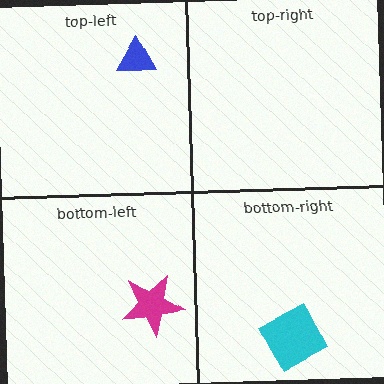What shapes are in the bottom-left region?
The magenta star.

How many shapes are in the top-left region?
1.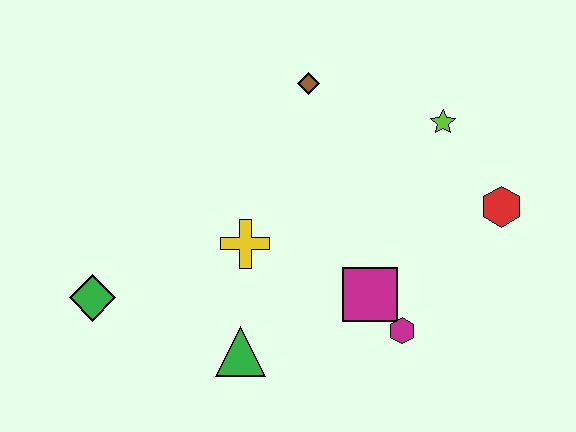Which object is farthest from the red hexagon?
The green diamond is farthest from the red hexagon.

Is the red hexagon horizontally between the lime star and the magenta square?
No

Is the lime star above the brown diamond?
No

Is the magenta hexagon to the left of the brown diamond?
No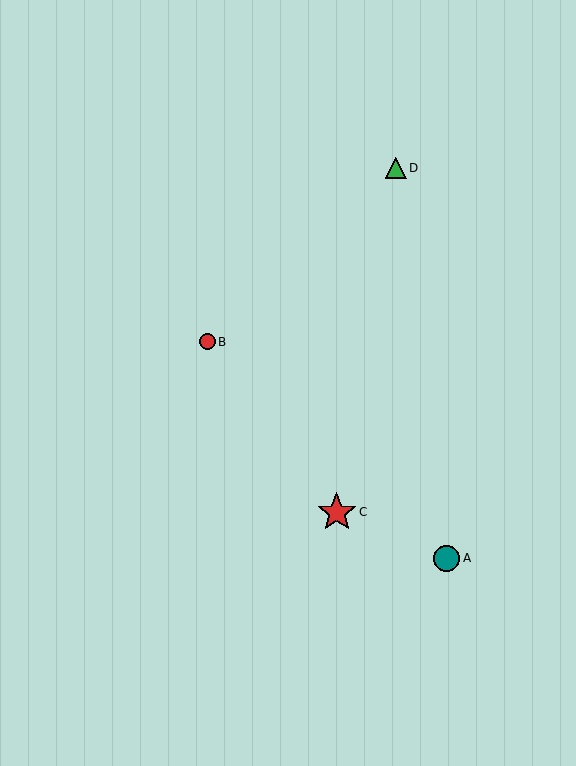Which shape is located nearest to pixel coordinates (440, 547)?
The teal circle (labeled A) at (447, 558) is nearest to that location.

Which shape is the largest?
The red star (labeled C) is the largest.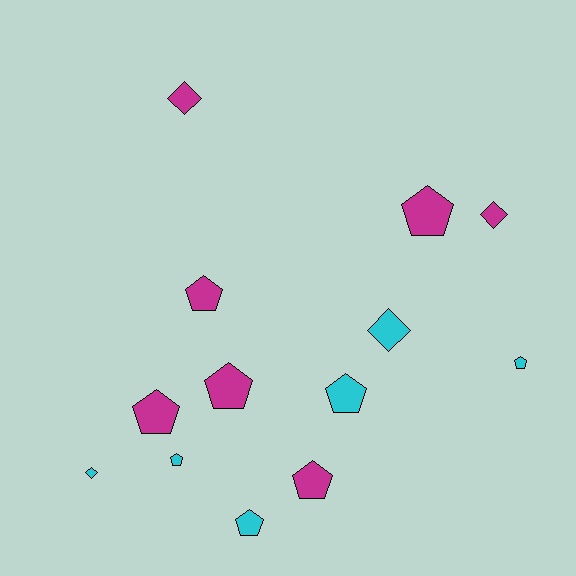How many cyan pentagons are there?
There are 4 cyan pentagons.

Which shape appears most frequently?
Pentagon, with 9 objects.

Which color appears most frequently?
Magenta, with 7 objects.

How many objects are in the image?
There are 13 objects.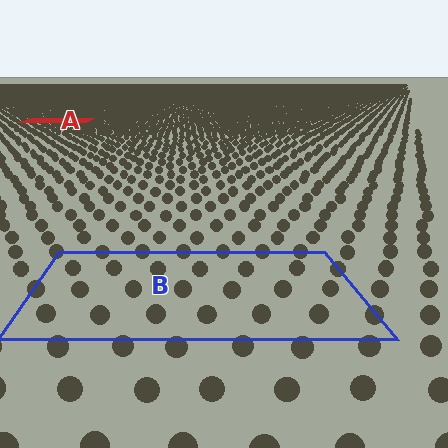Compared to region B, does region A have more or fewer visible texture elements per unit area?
Region A has more texture elements per unit area — they are packed more densely because it is farther away.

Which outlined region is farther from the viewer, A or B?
Region A is farther from the viewer — the texture elements inside it appear smaller and more densely packed.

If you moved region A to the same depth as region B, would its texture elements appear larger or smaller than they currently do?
They would appear larger. At a closer depth, the same texture elements are projected at a bigger on-screen size.